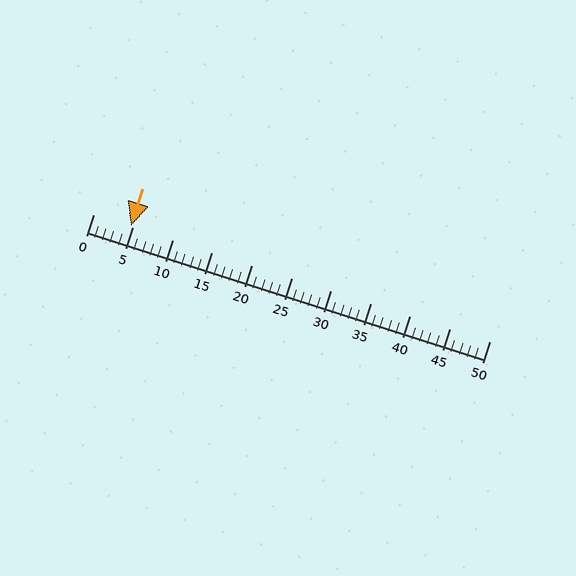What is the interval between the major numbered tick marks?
The major tick marks are spaced 5 units apart.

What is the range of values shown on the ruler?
The ruler shows values from 0 to 50.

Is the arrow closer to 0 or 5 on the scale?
The arrow is closer to 5.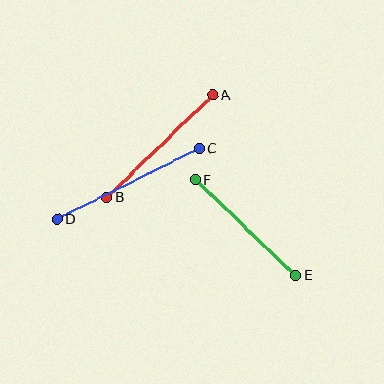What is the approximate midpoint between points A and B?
The midpoint is at approximately (160, 146) pixels.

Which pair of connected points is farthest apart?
Points C and D are farthest apart.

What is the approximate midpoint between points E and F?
The midpoint is at approximately (246, 228) pixels.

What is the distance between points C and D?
The distance is approximately 159 pixels.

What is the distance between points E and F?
The distance is approximately 139 pixels.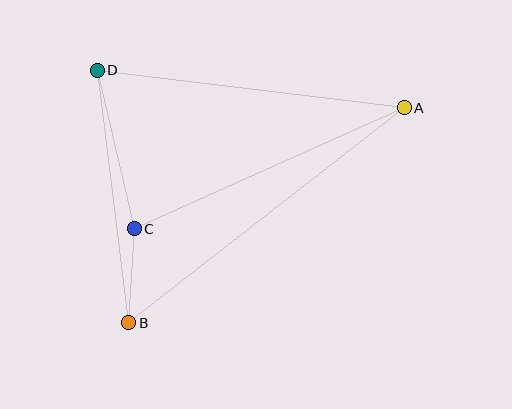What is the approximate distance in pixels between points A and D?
The distance between A and D is approximately 309 pixels.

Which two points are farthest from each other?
Points A and B are farthest from each other.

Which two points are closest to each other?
Points B and C are closest to each other.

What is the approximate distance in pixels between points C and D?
The distance between C and D is approximately 163 pixels.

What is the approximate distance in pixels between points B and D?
The distance between B and D is approximately 255 pixels.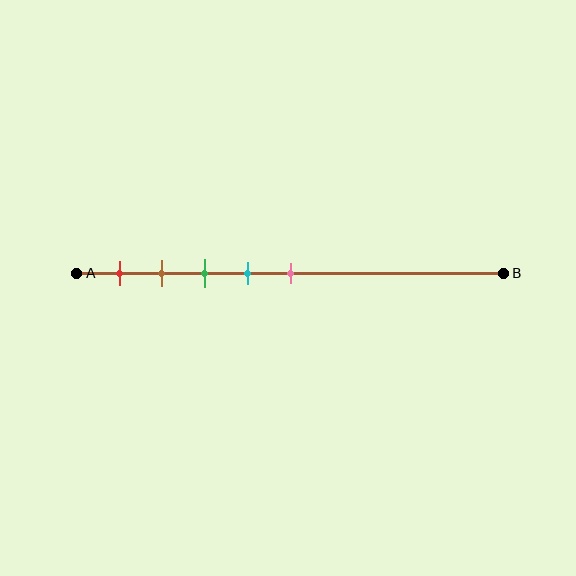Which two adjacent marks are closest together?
The brown and green marks are the closest adjacent pair.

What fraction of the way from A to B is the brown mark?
The brown mark is approximately 20% (0.2) of the way from A to B.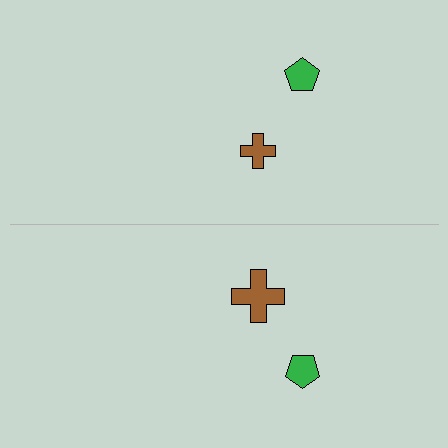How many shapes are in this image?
There are 4 shapes in this image.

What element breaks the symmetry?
The brown cross on the bottom side has a different size than its mirror counterpart.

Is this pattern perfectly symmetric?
No, the pattern is not perfectly symmetric. The brown cross on the bottom side has a different size than its mirror counterpart.